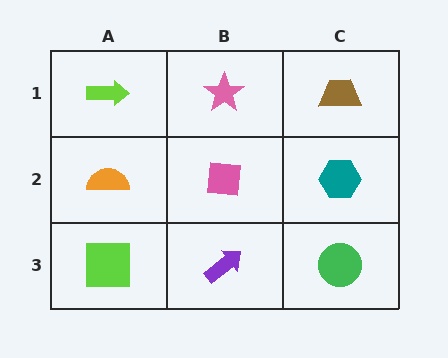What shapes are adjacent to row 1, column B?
A pink square (row 2, column B), a lime arrow (row 1, column A), a brown trapezoid (row 1, column C).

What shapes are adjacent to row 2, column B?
A pink star (row 1, column B), a purple arrow (row 3, column B), an orange semicircle (row 2, column A), a teal hexagon (row 2, column C).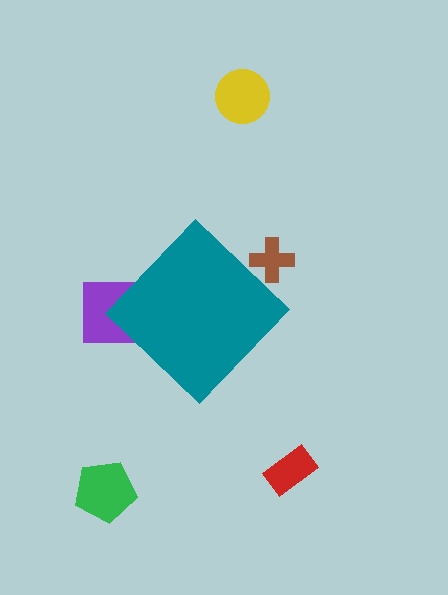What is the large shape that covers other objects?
A teal diamond.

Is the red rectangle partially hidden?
No, the red rectangle is fully visible.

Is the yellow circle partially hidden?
No, the yellow circle is fully visible.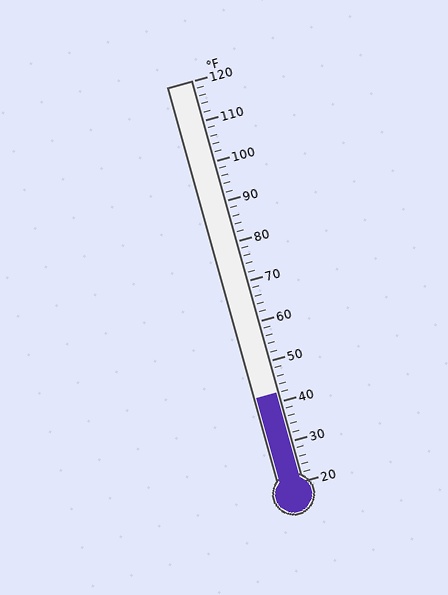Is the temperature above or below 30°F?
The temperature is above 30°F.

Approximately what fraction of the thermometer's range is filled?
The thermometer is filled to approximately 20% of its range.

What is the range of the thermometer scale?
The thermometer scale ranges from 20°F to 120°F.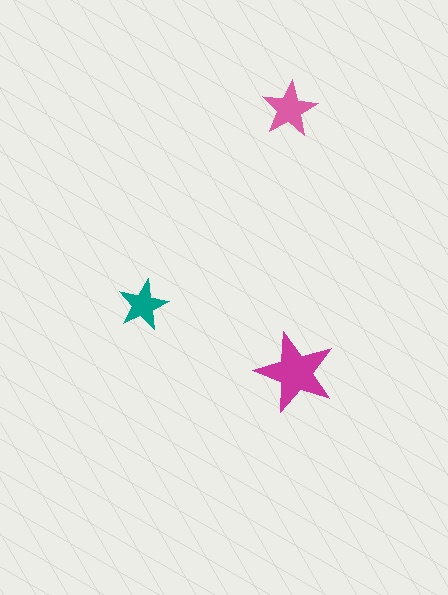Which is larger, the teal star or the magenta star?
The magenta one.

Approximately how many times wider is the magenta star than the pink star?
About 1.5 times wider.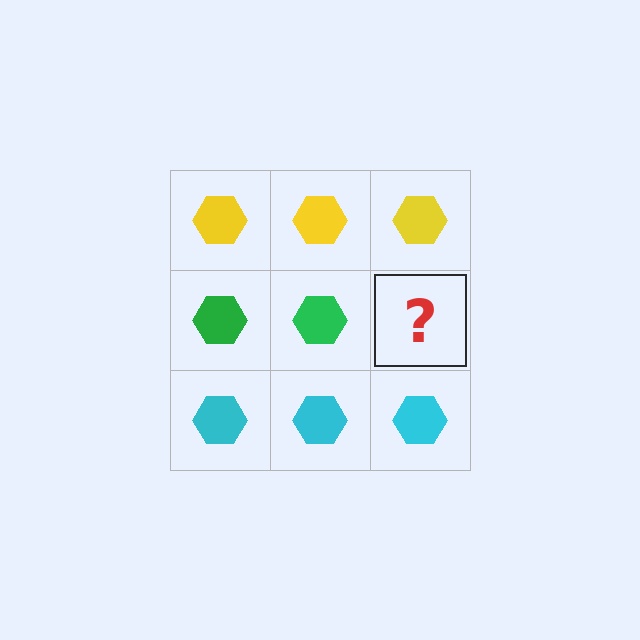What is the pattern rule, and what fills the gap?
The rule is that each row has a consistent color. The gap should be filled with a green hexagon.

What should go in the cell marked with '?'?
The missing cell should contain a green hexagon.